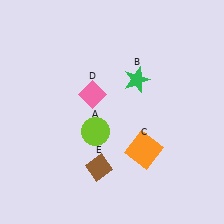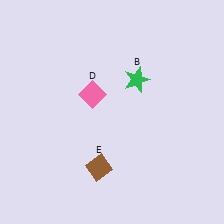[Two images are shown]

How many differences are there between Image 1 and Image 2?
There are 2 differences between the two images.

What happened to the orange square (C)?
The orange square (C) was removed in Image 2. It was in the bottom-right area of Image 1.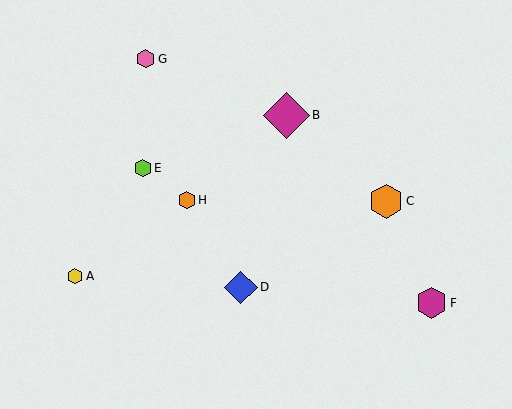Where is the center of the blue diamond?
The center of the blue diamond is at (241, 287).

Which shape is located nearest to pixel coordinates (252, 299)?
The blue diamond (labeled D) at (241, 287) is nearest to that location.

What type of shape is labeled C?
Shape C is an orange hexagon.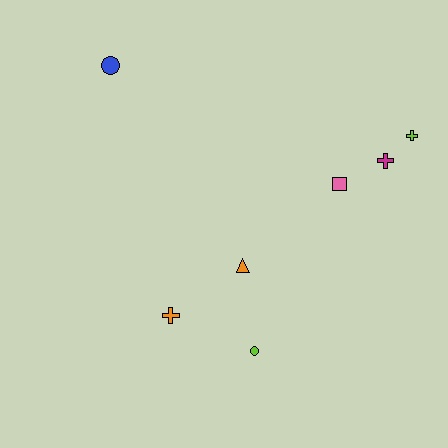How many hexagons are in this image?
There are no hexagons.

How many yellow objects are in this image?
There are no yellow objects.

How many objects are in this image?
There are 7 objects.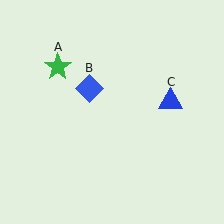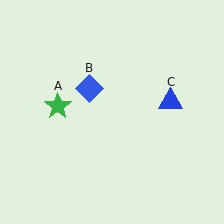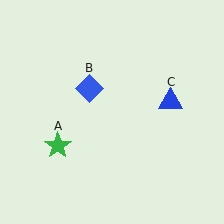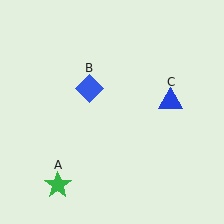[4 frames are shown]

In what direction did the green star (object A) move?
The green star (object A) moved down.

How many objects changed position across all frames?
1 object changed position: green star (object A).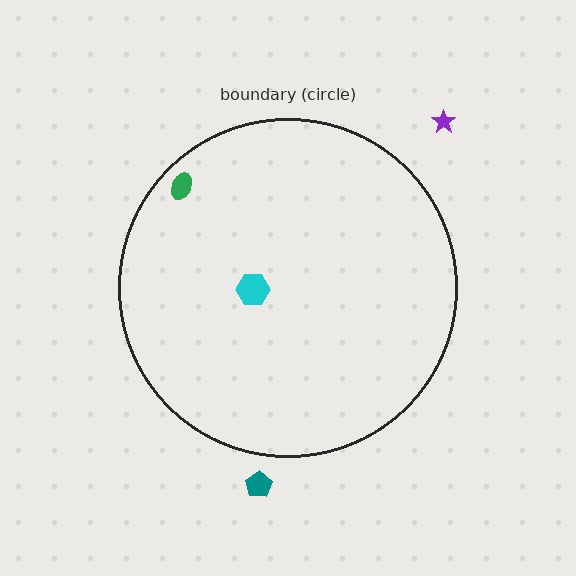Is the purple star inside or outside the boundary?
Outside.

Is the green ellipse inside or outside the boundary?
Inside.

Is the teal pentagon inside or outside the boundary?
Outside.